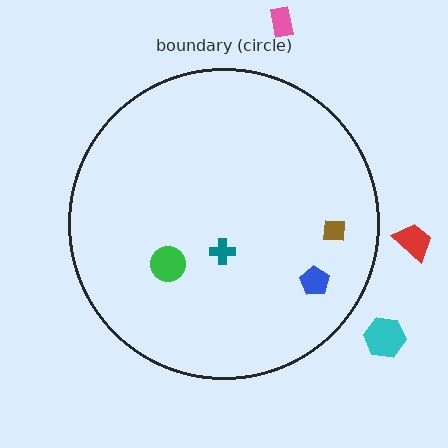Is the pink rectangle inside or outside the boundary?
Outside.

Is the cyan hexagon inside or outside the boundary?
Outside.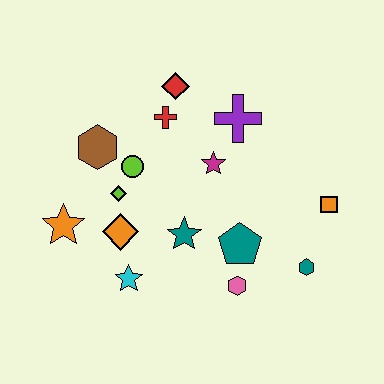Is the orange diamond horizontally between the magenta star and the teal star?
No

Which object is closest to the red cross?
The red diamond is closest to the red cross.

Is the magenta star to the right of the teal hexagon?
No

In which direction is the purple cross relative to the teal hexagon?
The purple cross is above the teal hexagon.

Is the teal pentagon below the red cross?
Yes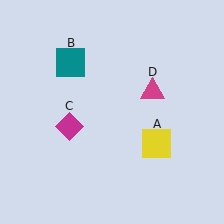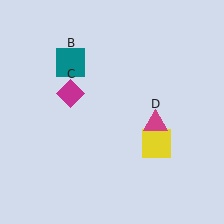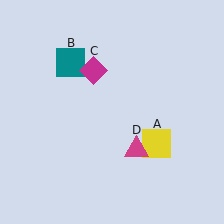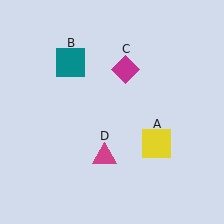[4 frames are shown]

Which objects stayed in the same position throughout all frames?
Yellow square (object A) and teal square (object B) remained stationary.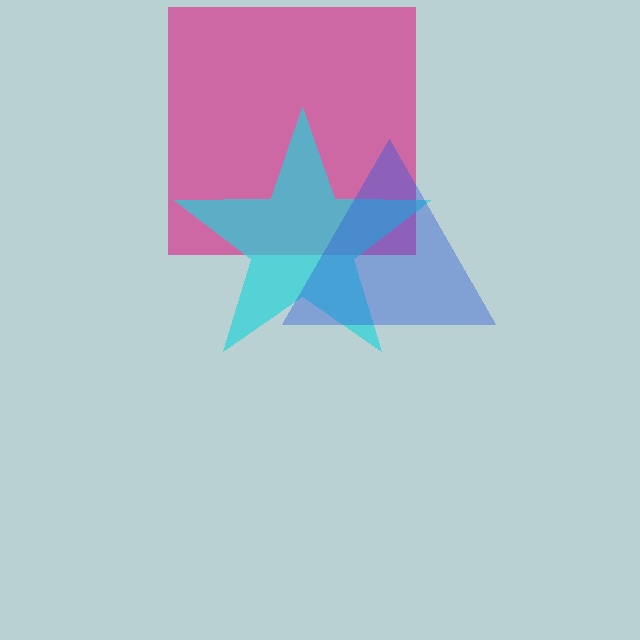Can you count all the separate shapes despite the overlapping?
Yes, there are 3 separate shapes.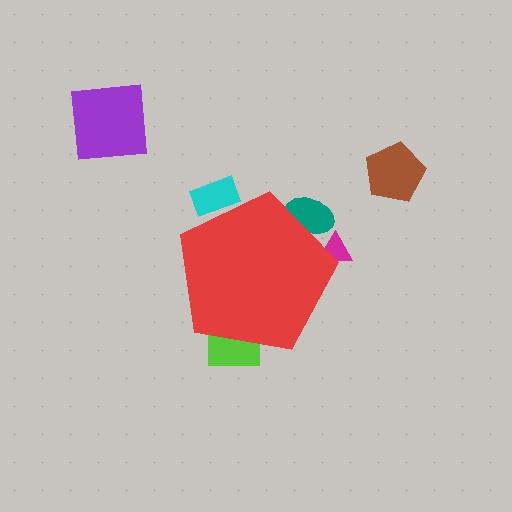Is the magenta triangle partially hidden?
Yes, the magenta triangle is partially hidden behind the red pentagon.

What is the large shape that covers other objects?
A red pentagon.